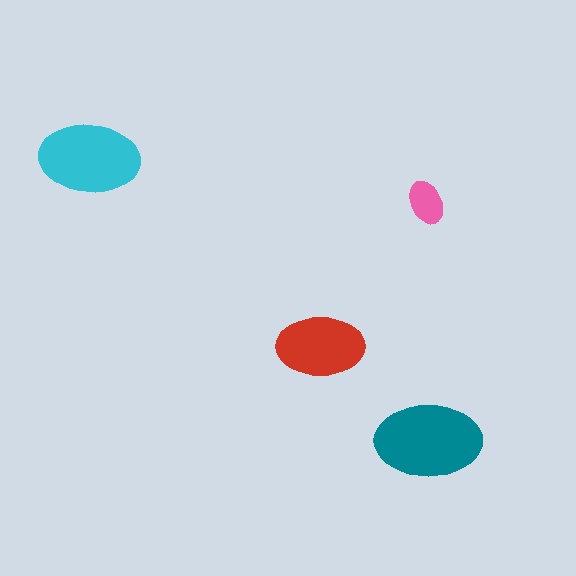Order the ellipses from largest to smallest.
the teal one, the cyan one, the red one, the pink one.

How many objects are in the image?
There are 4 objects in the image.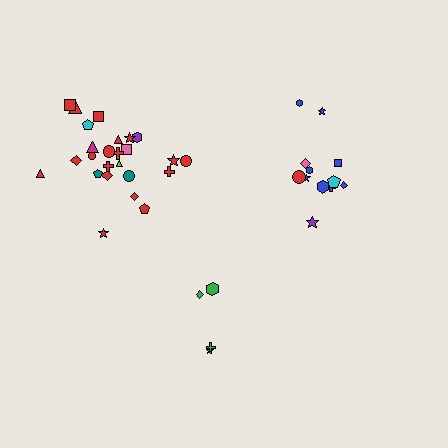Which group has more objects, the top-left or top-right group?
The top-left group.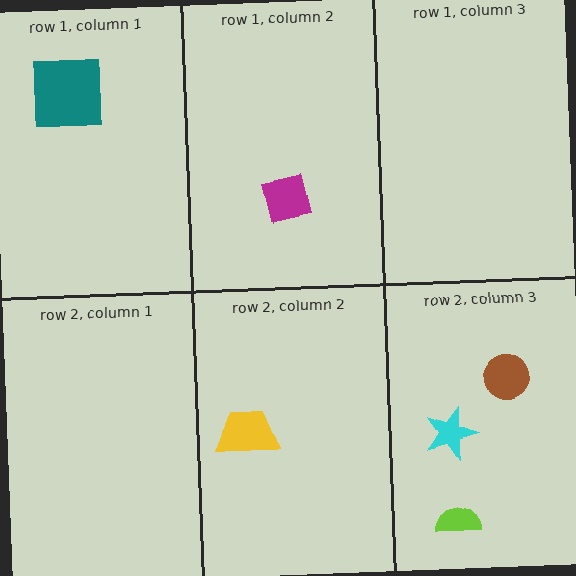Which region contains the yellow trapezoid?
The row 2, column 2 region.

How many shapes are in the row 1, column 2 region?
1.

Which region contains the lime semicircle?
The row 2, column 3 region.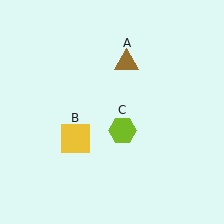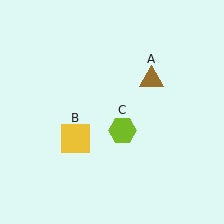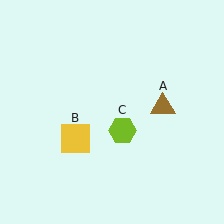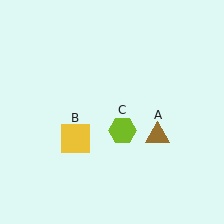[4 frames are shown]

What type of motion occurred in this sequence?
The brown triangle (object A) rotated clockwise around the center of the scene.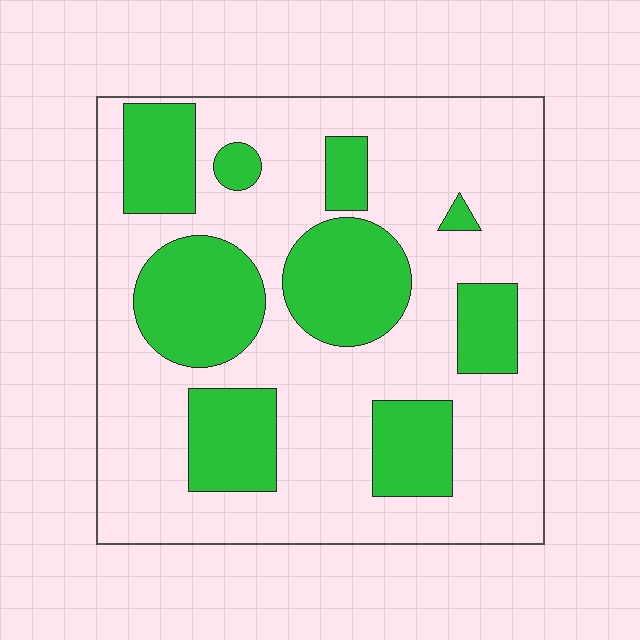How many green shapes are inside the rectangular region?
9.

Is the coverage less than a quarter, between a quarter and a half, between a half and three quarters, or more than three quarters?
Between a quarter and a half.